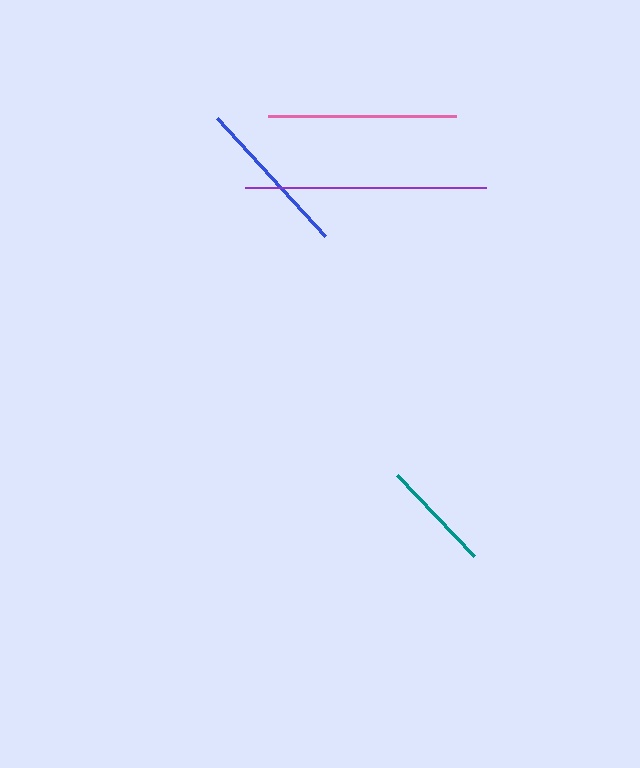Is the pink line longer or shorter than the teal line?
The pink line is longer than the teal line.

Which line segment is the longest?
The purple line is the longest at approximately 241 pixels.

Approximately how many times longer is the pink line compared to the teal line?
The pink line is approximately 1.7 times the length of the teal line.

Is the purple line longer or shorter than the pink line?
The purple line is longer than the pink line.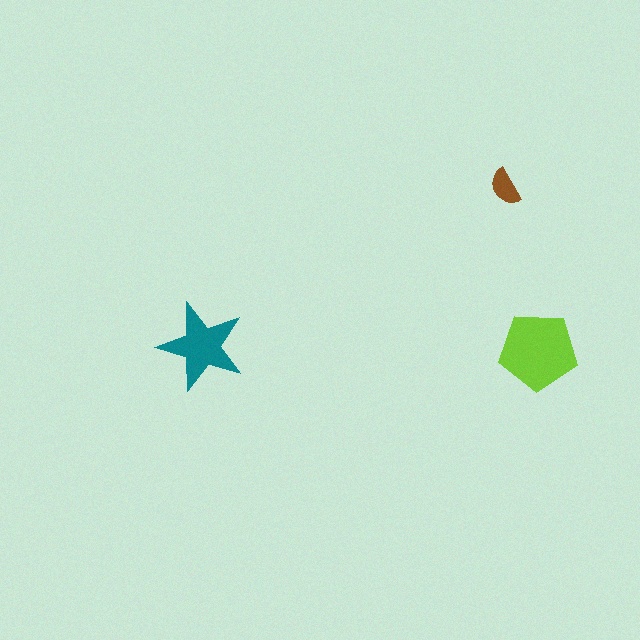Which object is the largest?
The lime pentagon.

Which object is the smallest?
The brown semicircle.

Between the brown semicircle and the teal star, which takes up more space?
The teal star.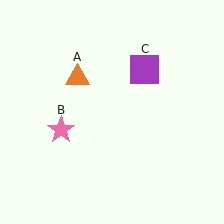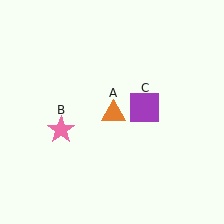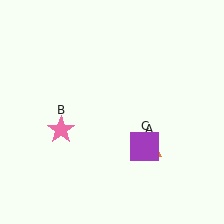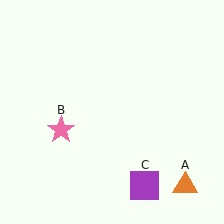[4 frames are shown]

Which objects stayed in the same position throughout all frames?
Pink star (object B) remained stationary.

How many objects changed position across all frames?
2 objects changed position: orange triangle (object A), purple square (object C).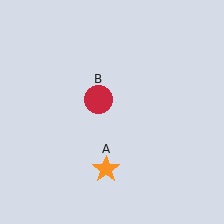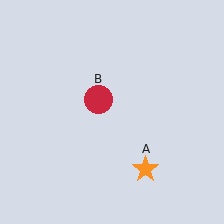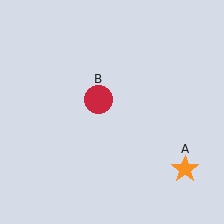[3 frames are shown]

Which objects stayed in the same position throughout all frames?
Red circle (object B) remained stationary.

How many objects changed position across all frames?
1 object changed position: orange star (object A).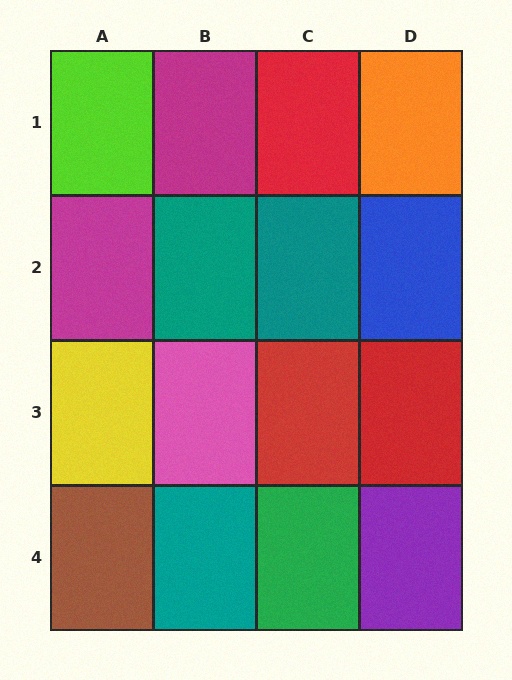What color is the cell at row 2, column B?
Teal.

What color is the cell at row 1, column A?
Lime.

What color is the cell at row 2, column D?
Blue.